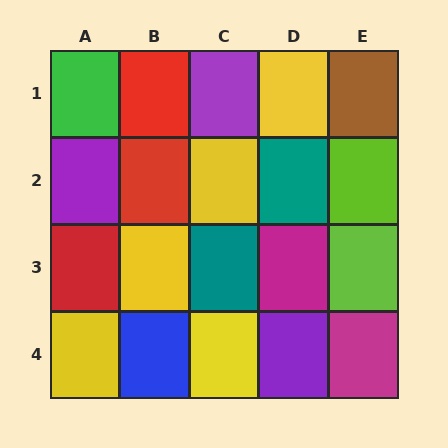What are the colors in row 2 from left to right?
Purple, red, yellow, teal, lime.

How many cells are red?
3 cells are red.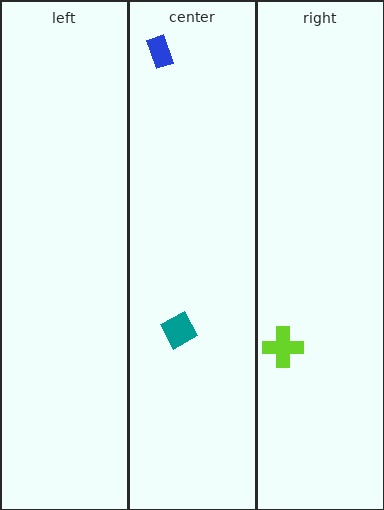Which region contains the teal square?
The center region.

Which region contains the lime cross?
The right region.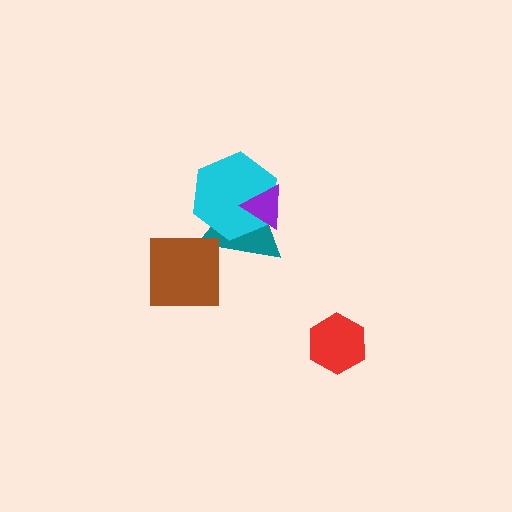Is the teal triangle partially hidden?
Yes, it is partially covered by another shape.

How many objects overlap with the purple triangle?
2 objects overlap with the purple triangle.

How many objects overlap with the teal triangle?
2 objects overlap with the teal triangle.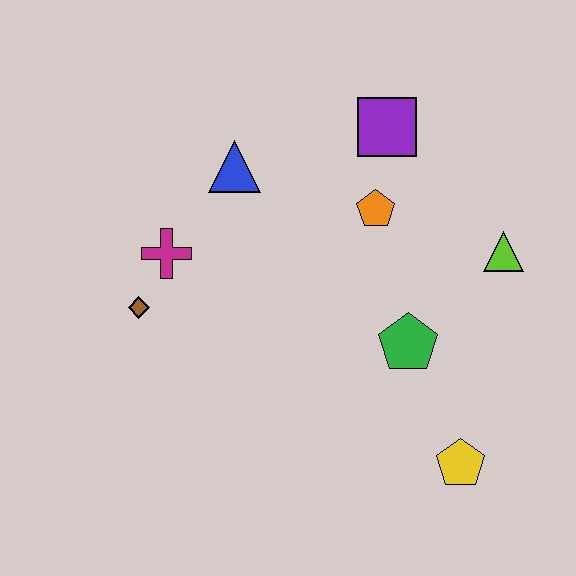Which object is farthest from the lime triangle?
The brown diamond is farthest from the lime triangle.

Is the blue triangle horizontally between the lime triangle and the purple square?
No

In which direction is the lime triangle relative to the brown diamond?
The lime triangle is to the right of the brown diamond.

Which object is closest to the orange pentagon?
The purple square is closest to the orange pentagon.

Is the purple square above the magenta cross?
Yes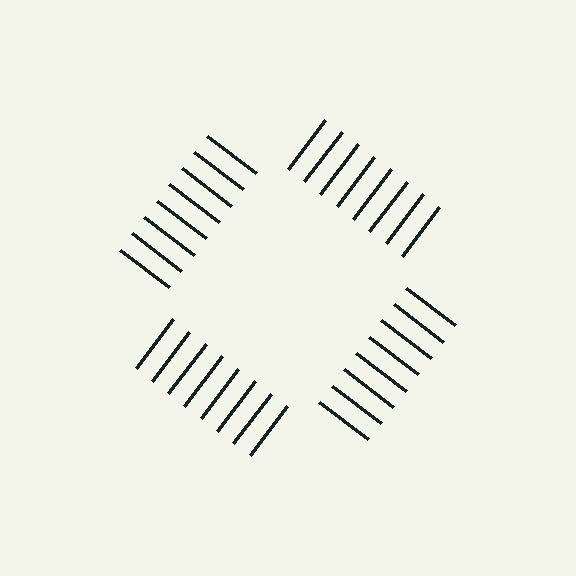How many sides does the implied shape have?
4 sides — the line-ends trace a square.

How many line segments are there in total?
32 — 8 along each of the 4 edges.